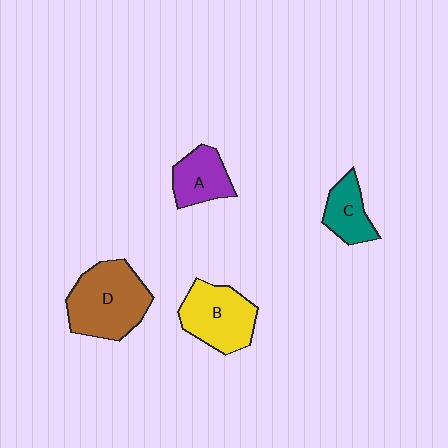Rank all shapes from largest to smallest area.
From largest to smallest: D (brown), B (yellow), A (purple), C (teal).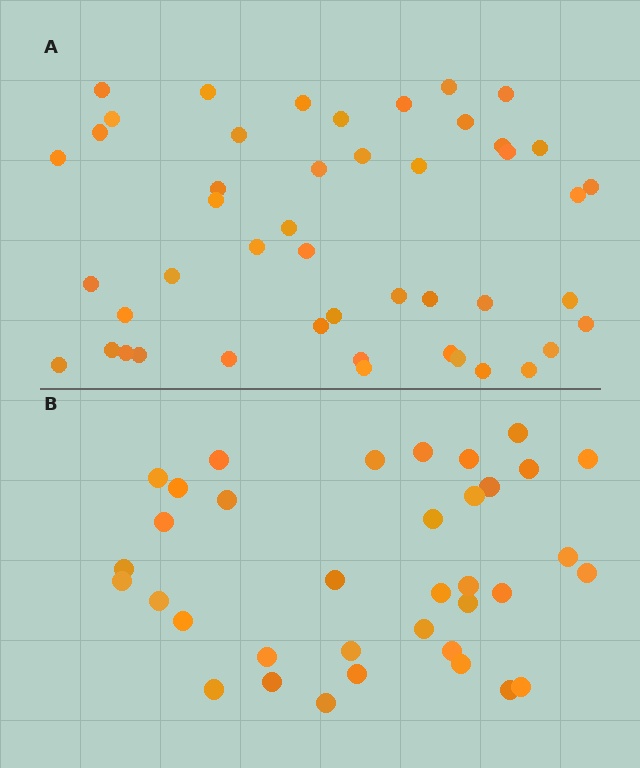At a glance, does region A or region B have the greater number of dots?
Region A (the top region) has more dots.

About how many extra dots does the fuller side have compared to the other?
Region A has roughly 12 or so more dots than region B.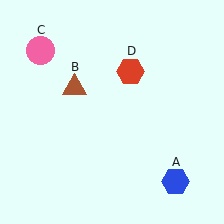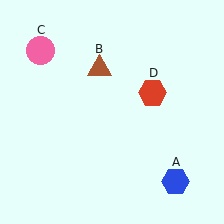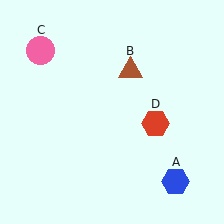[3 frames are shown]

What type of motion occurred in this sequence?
The brown triangle (object B), red hexagon (object D) rotated clockwise around the center of the scene.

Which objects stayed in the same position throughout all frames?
Blue hexagon (object A) and pink circle (object C) remained stationary.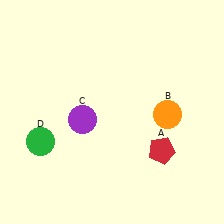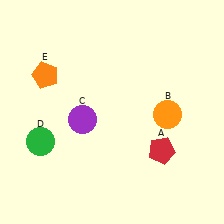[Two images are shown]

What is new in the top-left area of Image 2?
An orange pentagon (E) was added in the top-left area of Image 2.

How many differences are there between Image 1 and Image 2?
There is 1 difference between the two images.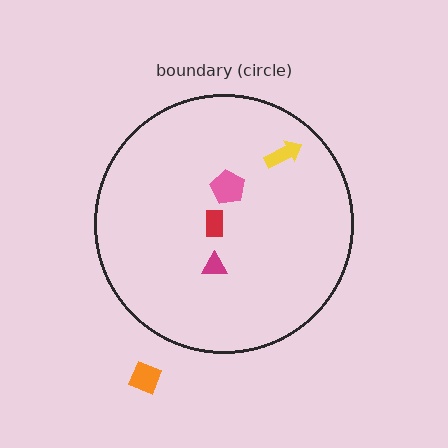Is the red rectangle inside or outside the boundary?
Inside.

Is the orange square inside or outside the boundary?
Outside.